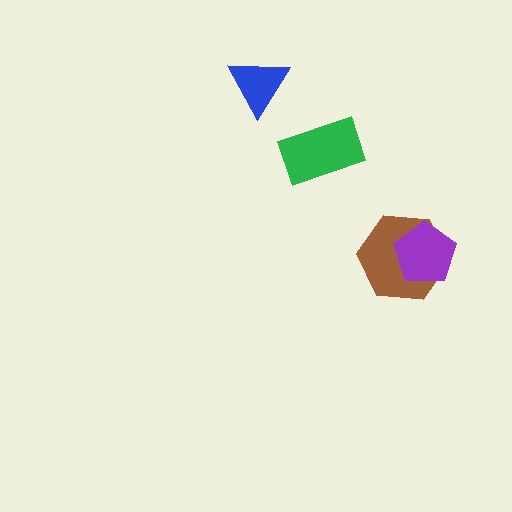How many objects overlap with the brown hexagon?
1 object overlaps with the brown hexagon.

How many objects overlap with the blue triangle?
0 objects overlap with the blue triangle.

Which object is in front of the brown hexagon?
The purple pentagon is in front of the brown hexagon.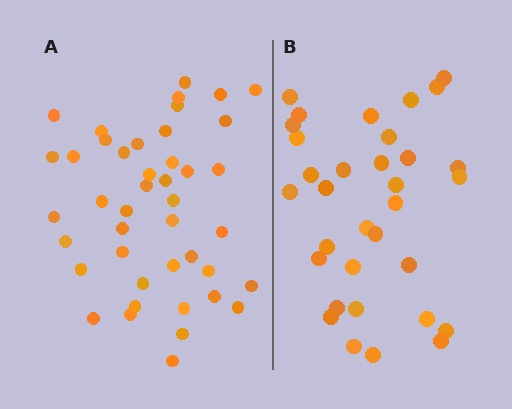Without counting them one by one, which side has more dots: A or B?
Region A (the left region) has more dots.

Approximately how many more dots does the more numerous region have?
Region A has roughly 10 or so more dots than region B.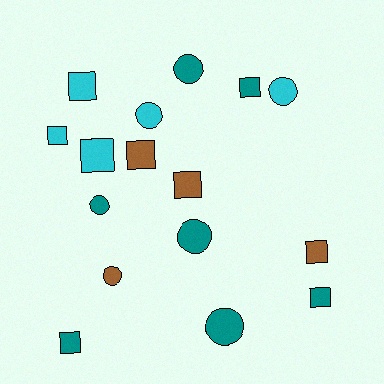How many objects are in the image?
There are 16 objects.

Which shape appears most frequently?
Square, with 9 objects.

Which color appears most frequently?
Teal, with 7 objects.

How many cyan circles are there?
There are 2 cyan circles.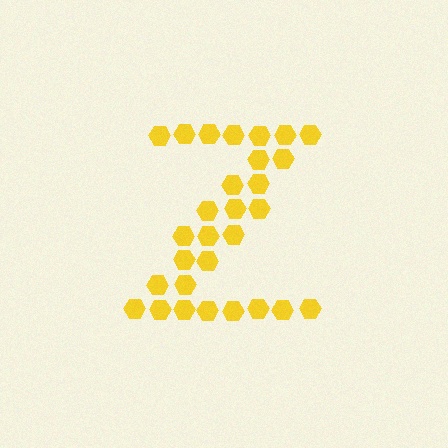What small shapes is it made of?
It is made of small hexagons.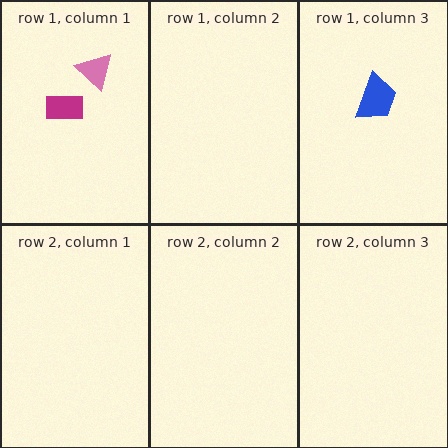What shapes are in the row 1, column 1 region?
The magenta rectangle, the pink triangle.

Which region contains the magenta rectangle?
The row 1, column 1 region.